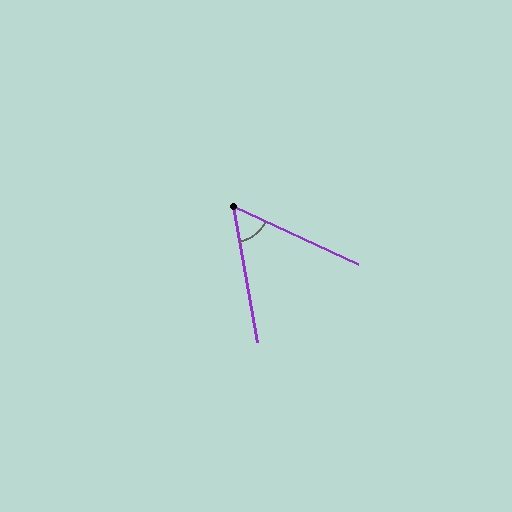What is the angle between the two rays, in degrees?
Approximately 55 degrees.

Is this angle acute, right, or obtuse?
It is acute.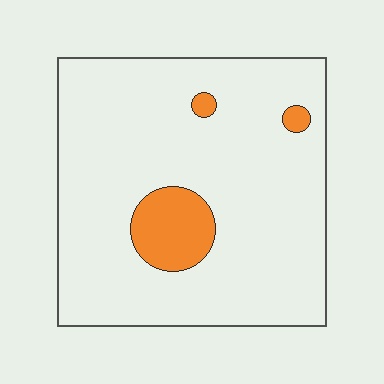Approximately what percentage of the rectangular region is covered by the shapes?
Approximately 10%.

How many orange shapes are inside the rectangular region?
3.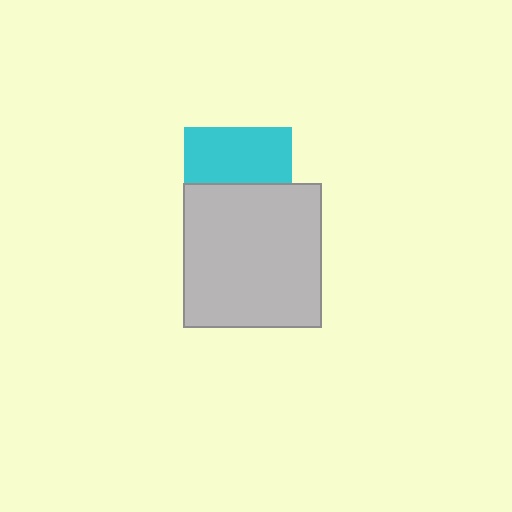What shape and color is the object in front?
The object in front is a light gray rectangle.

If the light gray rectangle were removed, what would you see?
You would see the complete cyan square.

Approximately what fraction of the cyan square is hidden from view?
Roughly 48% of the cyan square is hidden behind the light gray rectangle.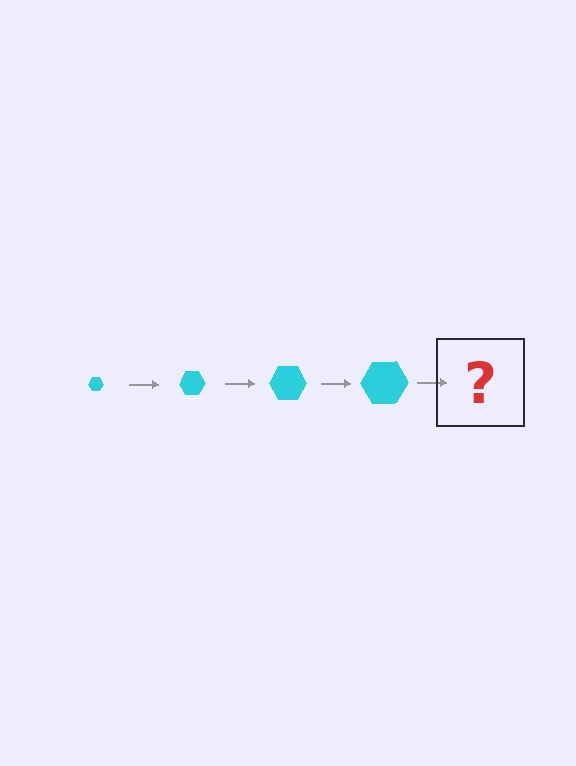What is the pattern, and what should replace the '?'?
The pattern is that the hexagon gets progressively larger each step. The '?' should be a cyan hexagon, larger than the previous one.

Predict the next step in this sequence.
The next step is a cyan hexagon, larger than the previous one.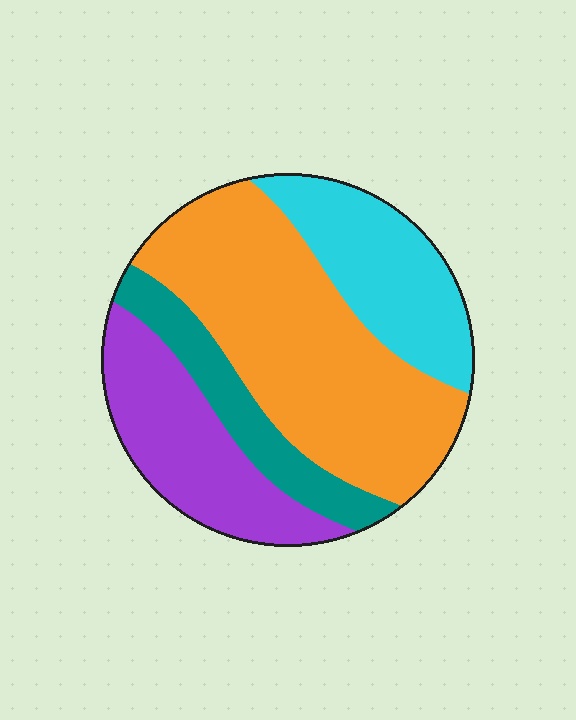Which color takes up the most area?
Orange, at roughly 45%.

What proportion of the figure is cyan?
Cyan covers roughly 20% of the figure.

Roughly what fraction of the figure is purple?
Purple covers 22% of the figure.